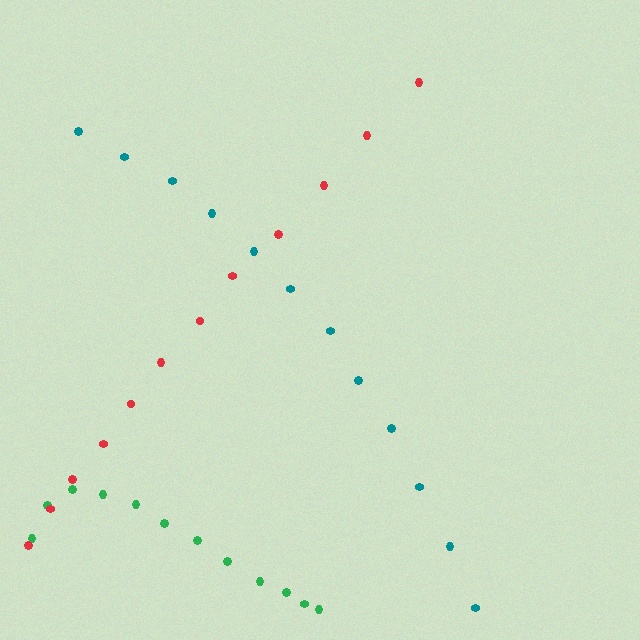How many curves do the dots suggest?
There are 3 distinct paths.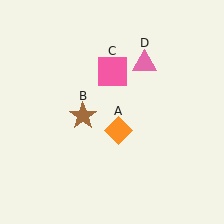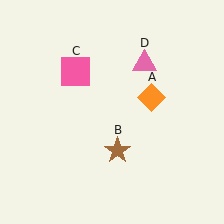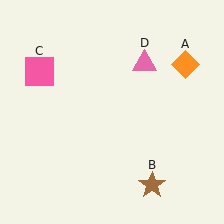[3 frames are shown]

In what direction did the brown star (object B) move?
The brown star (object B) moved down and to the right.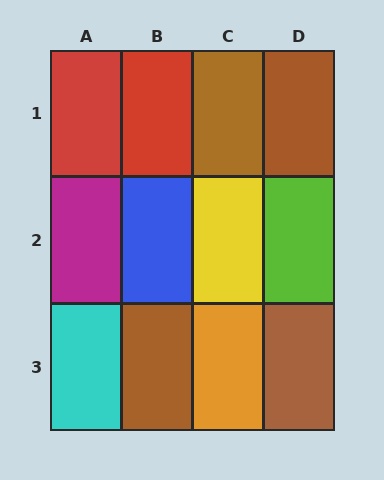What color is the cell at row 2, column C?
Yellow.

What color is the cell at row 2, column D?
Lime.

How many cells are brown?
4 cells are brown.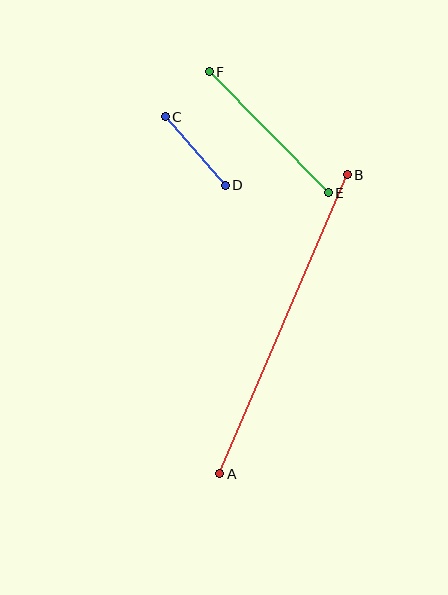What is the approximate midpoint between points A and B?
The midpoint is at approximately (283, 324) pixels.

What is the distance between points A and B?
The distance is approximately 325 pixels.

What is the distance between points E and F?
The distance is approximately 170 pixels.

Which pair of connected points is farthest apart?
Points A and B are farthest apart.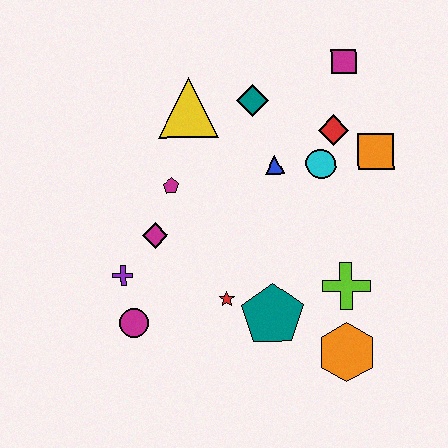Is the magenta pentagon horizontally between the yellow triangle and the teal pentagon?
No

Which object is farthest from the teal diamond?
The orange hexagon is farthest from the teal diamond.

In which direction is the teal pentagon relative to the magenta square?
The teal pentagon is below the magenta square.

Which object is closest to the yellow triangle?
The teal diamond is closest to the yellow triangle.